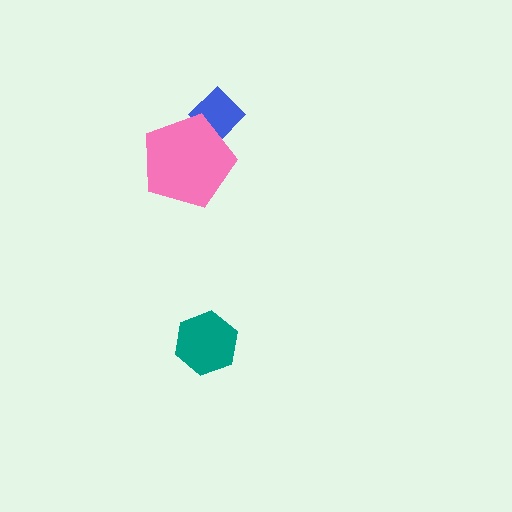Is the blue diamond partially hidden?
Yes, it is partially covered by another shape.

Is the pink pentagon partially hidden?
No, no other shape covers it.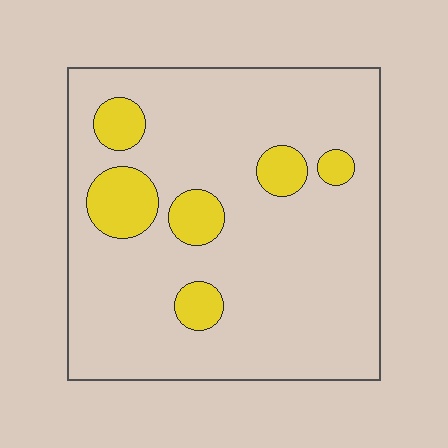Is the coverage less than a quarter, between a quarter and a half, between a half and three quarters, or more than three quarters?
Less than a quarter.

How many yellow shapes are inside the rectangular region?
6.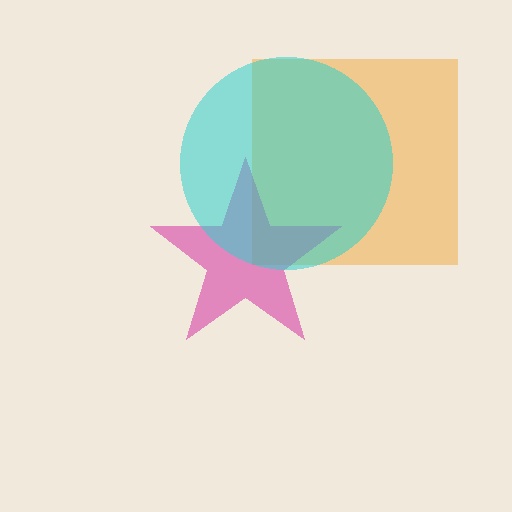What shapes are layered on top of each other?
The layered shapes are: an orange square, a magenta star, a cyan circle.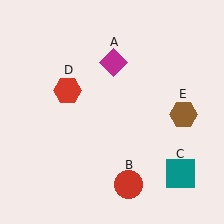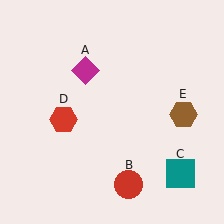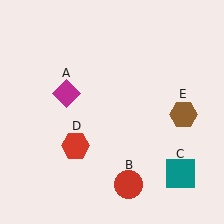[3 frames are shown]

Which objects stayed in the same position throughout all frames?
Red circle (object B) and teal square (object C) and brown hexagon (object E) remained stationary.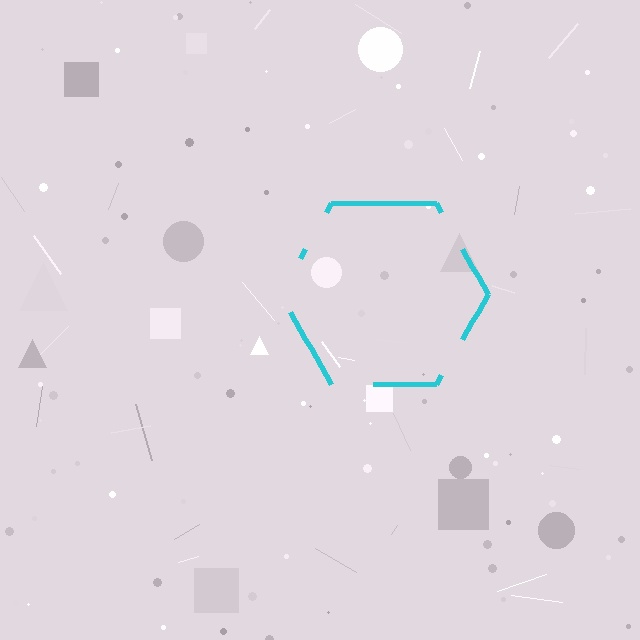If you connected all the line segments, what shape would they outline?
They would outline a hexagon.